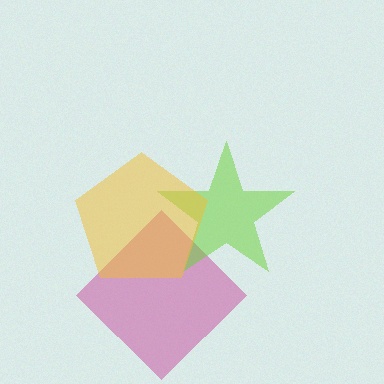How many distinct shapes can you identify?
There are 3 distinct shapes: a magenta diamond, a lime star, a yellow pentagon.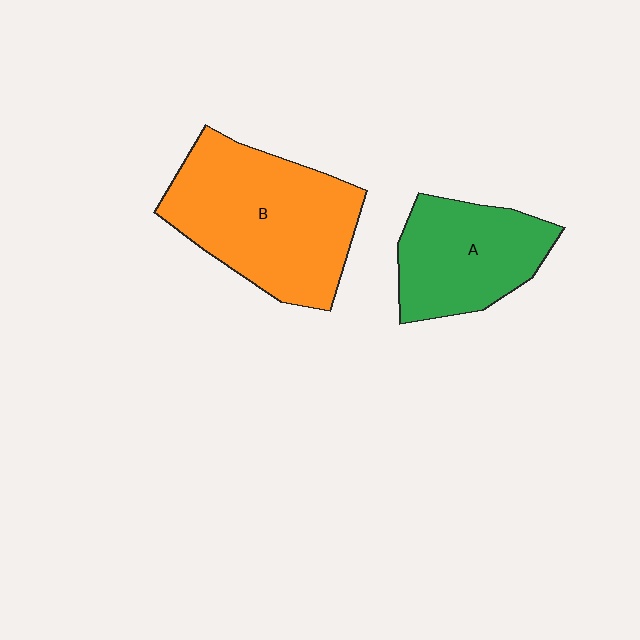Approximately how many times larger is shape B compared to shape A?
Approximately 1.5 times.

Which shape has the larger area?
Shape B (orange).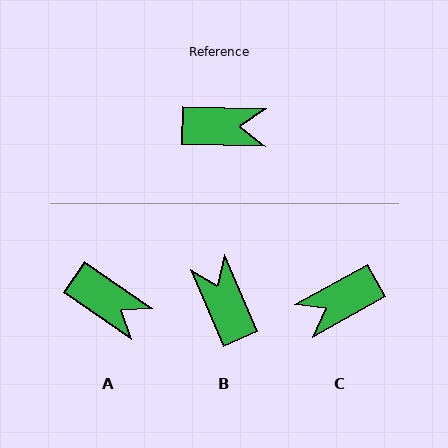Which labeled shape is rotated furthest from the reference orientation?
C, about 150 degrees away.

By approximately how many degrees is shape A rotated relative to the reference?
Approximately 33 degrees clockwise.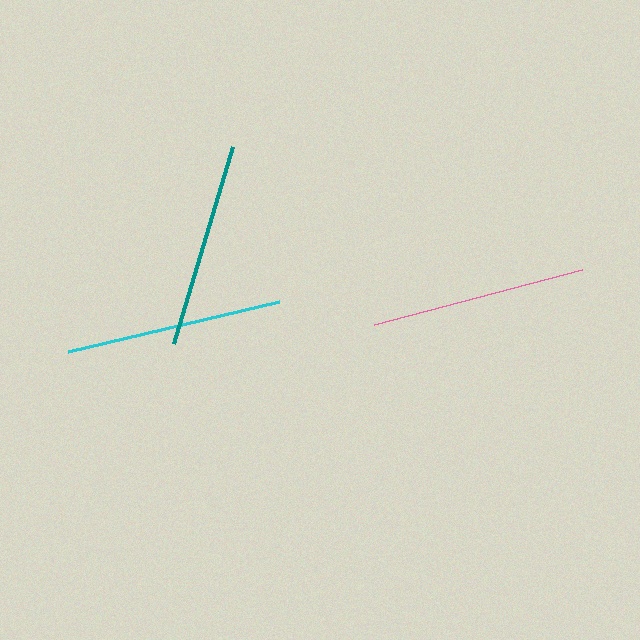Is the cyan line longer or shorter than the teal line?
The cyan line is longer than the teal line.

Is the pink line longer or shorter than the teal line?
The pink line is longer than the teal line.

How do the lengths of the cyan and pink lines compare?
The cyan and pink lines are approximately the same length.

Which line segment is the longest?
The cyan line is the longest at approximately 216 pixels.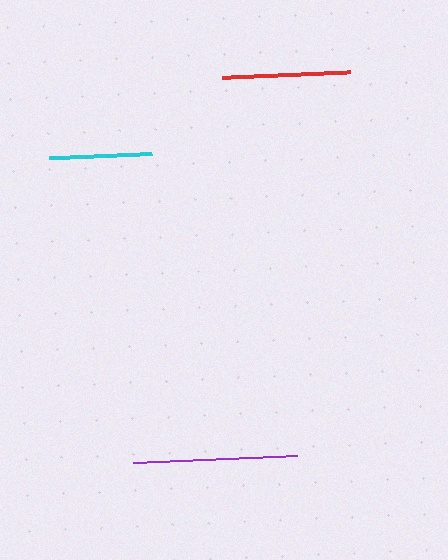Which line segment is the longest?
The purple line is the longest at approximately 164 pixels.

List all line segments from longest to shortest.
From longest to shortest: purple, red, cyan.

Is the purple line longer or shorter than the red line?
The purple line is longer than the red line.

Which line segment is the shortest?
The cyan line is the shortest at approximately 103 pixels.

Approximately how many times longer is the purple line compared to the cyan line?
The purple line is approximately 1.6 times the length of the cyan line.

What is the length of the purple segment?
The purple segment is approximately 164 pixels long.